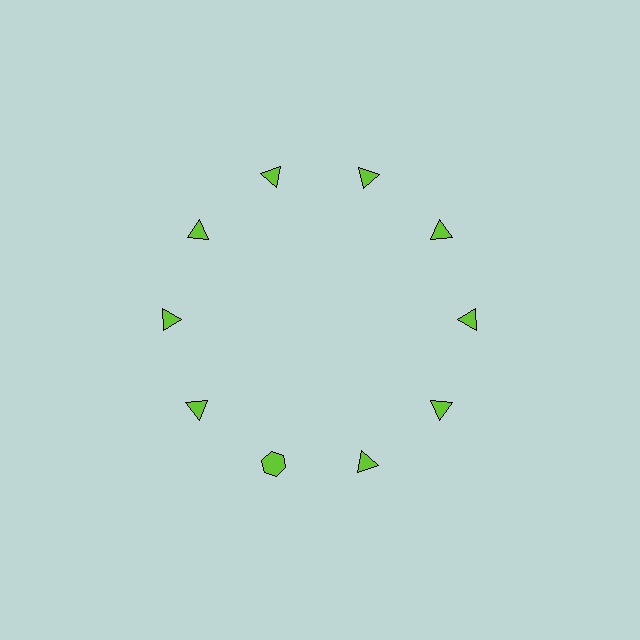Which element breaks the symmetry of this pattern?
The lime hexagon at roughly the 7 o'clock position breaks the symmetry. All other shapes are lime triangles.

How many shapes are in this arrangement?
There are 10 shapes arranged in a ring pattern.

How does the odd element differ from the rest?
It has a different shape: hexagon instead of triangle.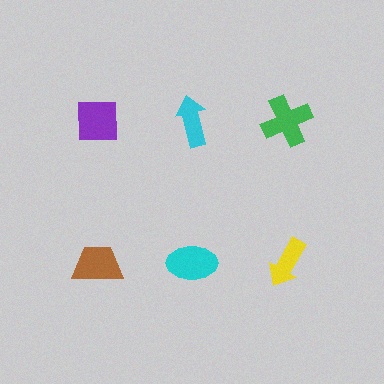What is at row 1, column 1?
A purple square.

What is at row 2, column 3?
A yellow arrow.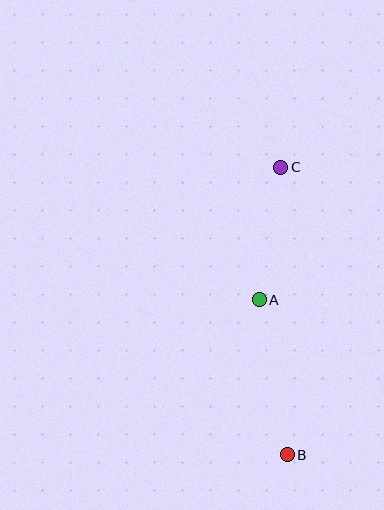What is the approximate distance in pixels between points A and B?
The distance between A and B is approximately 158 pixels.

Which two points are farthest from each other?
Points B and C are farthest from each other.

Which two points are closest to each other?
Points A and C are closest to each other.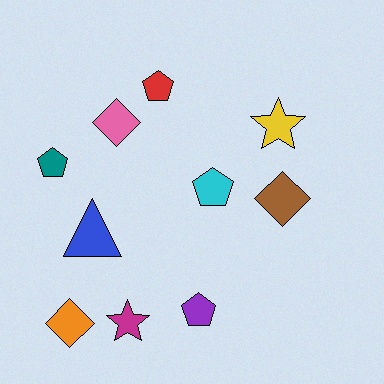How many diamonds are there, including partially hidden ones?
There are 3 diamonds.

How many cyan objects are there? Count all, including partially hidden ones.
There is 1 cyan object.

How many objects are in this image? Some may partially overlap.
There are 10 objects.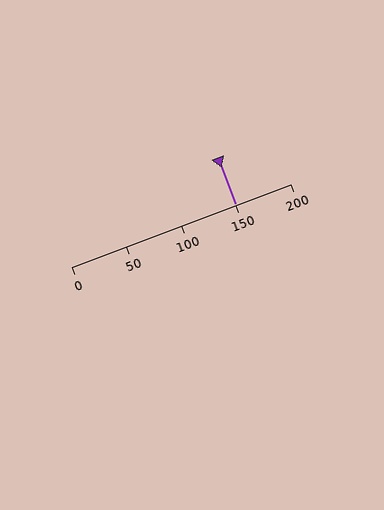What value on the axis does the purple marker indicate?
The marker indicates approximately 150.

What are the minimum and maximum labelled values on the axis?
The axis runs from 0 to 200.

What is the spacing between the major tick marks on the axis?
The major ticks are spaced 50 apart.